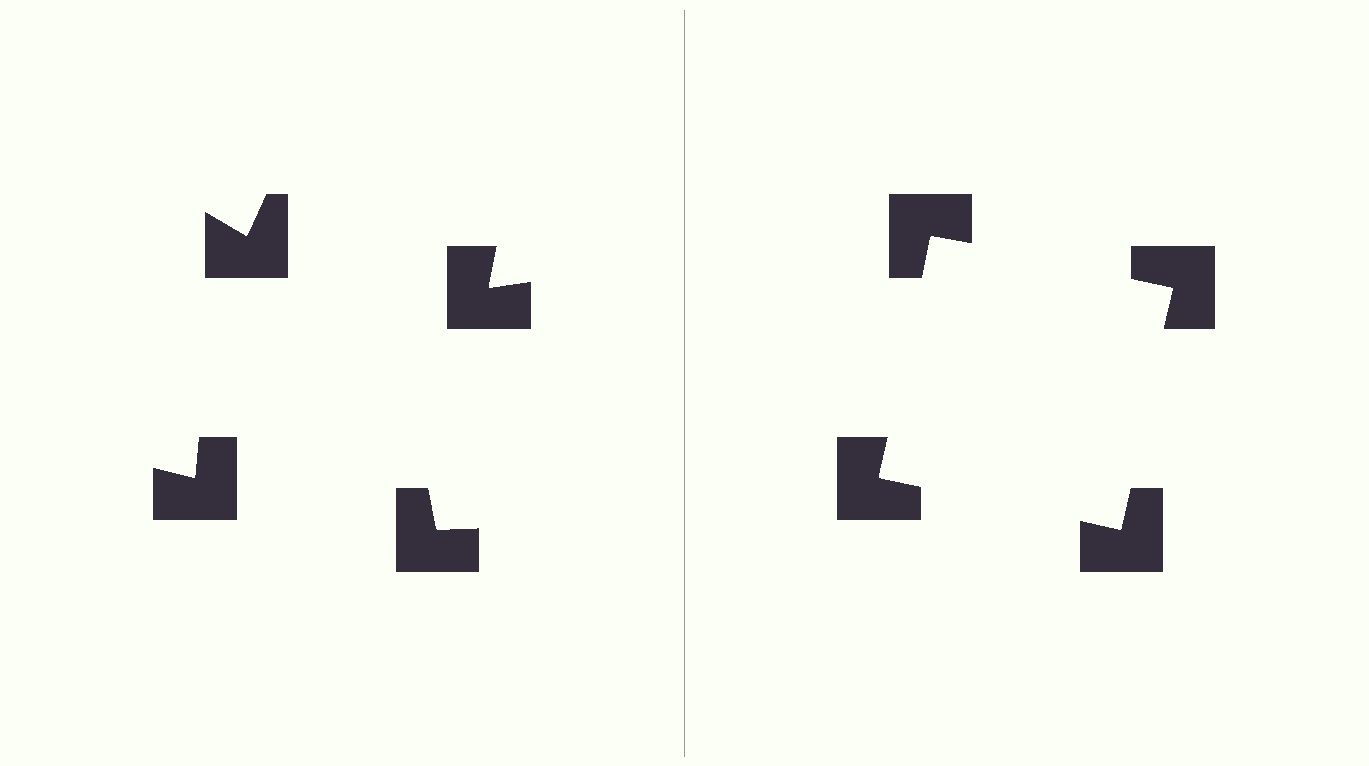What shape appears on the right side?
An illusory square.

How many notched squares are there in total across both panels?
8 — 4 on each side.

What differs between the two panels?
The notched squares are positioned identically on both sides; only the wedge orientations differ. On the right they align to a square; on the left they are misaligned.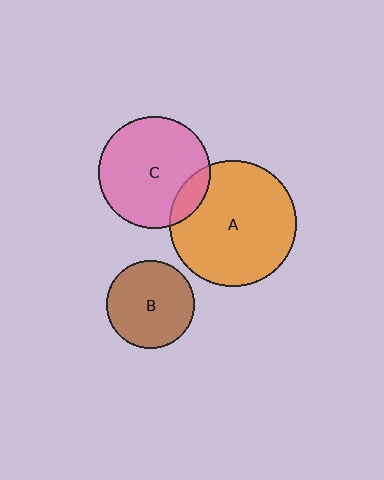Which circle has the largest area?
Circle A (orange).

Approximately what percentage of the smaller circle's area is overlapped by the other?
Approximately 15%.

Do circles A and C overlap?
Yes.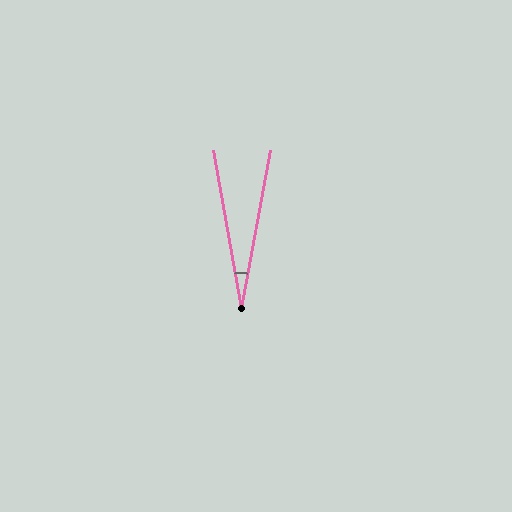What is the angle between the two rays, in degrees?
Approximately 21 degrees.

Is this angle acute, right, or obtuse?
It is acute.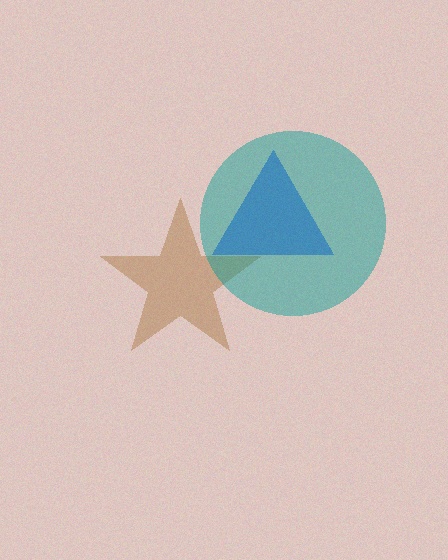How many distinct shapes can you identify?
There are 3 distinct shapes: a brown star, a blue triangle, a teal circle.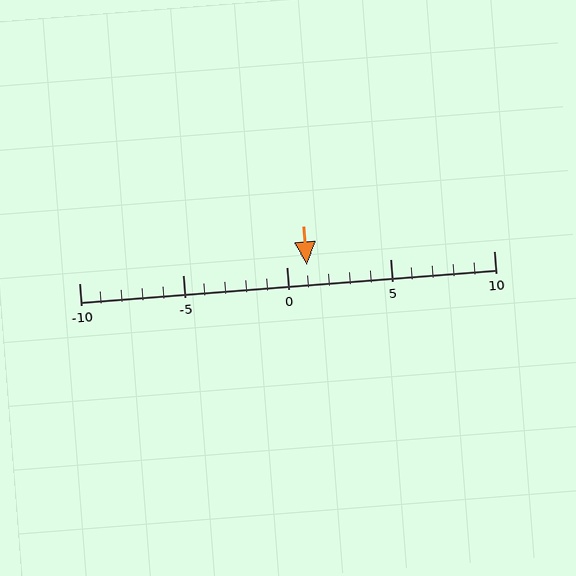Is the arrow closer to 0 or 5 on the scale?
The arrow is closer to 0.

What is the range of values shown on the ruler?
The ruler shows values from -10 to 10.